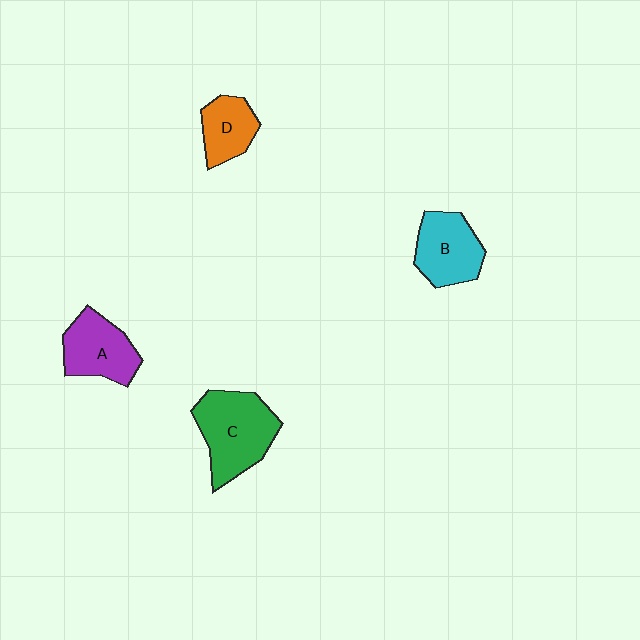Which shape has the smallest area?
Shape D (orange).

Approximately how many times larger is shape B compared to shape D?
Approximately 1.4 times.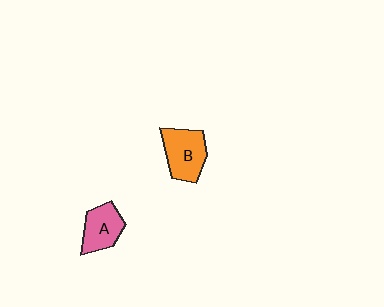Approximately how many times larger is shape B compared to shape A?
Approximately 1.2 times.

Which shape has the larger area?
Shape B (orange).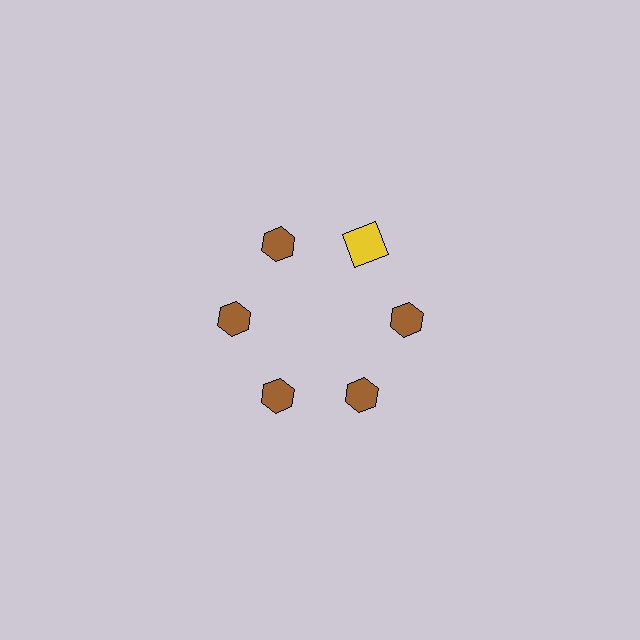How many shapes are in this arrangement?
There are 6 shapes arranged in a ring pattern.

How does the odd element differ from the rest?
It differs in both color (yellow instead of brown) and shape (square instead of hexagon).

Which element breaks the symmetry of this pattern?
The yellow square at roughly the 1 o'clock position breaks the symmetry. All other shapes are brown hexagons.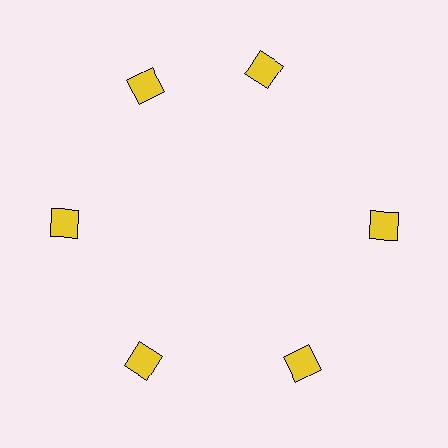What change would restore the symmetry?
The symmetry would be restored by rotating it back into even spacing with its neighbors so that all 6 squares sit at equal angles and equal distance from the center.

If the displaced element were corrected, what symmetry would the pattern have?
It would have 6-fold rotational symmetry — the pattern would map onto itself every 60 degrees.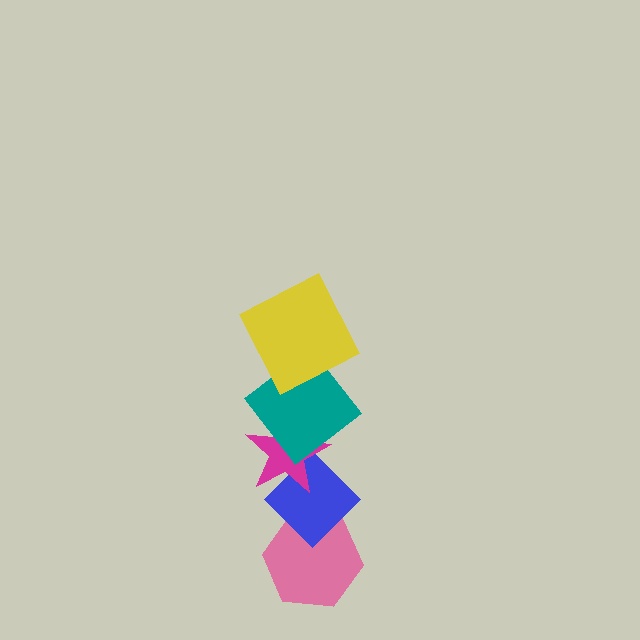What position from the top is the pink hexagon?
The pink hexagon is 5th from the top.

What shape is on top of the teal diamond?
The yellow square is on top of the teal diamond.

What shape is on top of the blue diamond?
The magenta star is on top of the blue diamond.